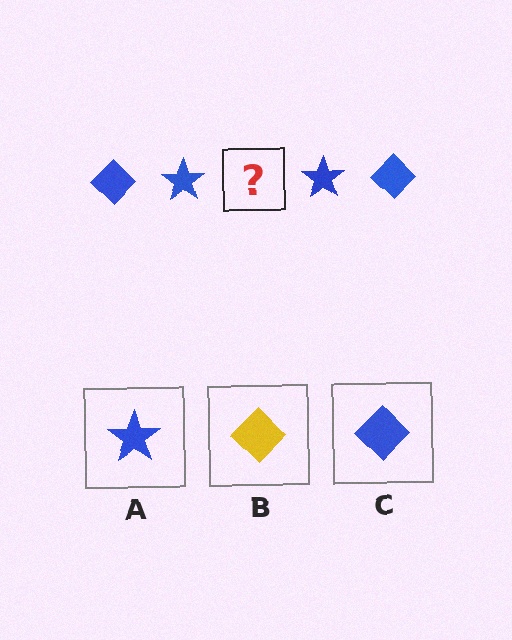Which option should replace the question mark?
Option C.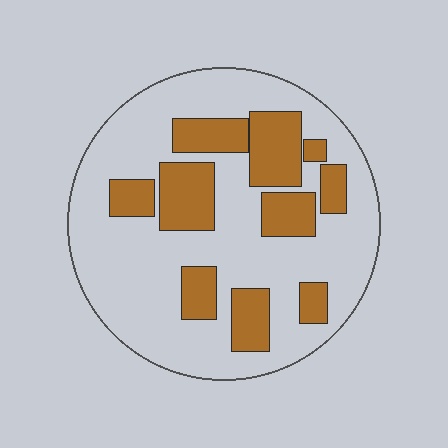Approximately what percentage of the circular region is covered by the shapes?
Approximately 30%.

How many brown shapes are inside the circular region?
10.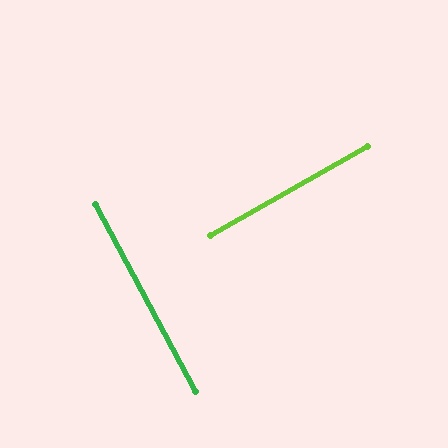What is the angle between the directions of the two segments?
Approximately 89 degrees.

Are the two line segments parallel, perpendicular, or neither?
Perpendicular — they meet at approximately 89°.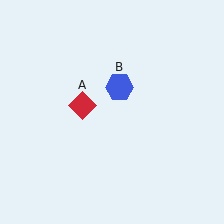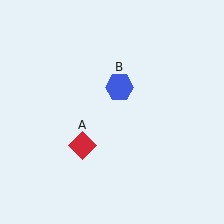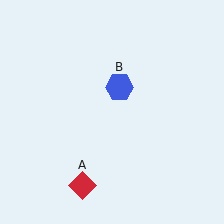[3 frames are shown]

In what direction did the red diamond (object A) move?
The red diamond (object A) moved down.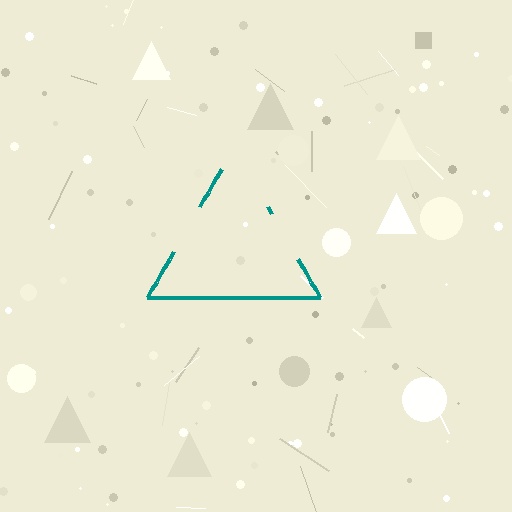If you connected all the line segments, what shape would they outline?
They would outline a triangle.